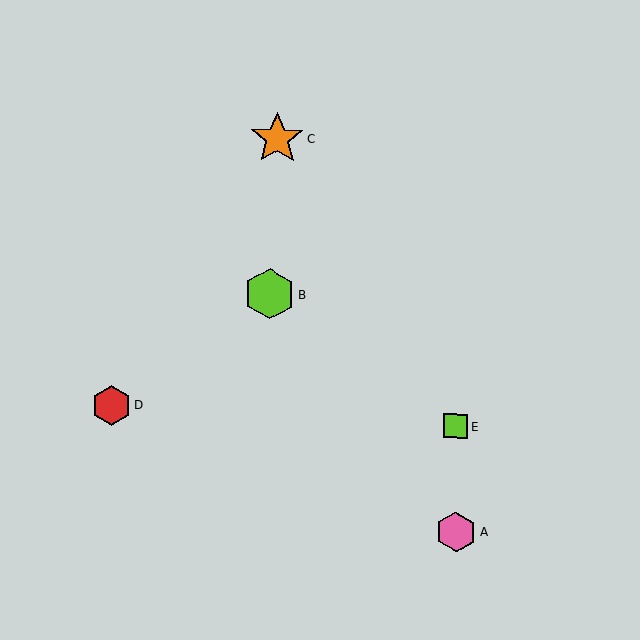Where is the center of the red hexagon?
The center of the red hexagon is at (111, 405).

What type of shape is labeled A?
Shape A is a pink hexagon.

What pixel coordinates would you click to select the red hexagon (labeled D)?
Click at (111, 405) to select the red hexagon D.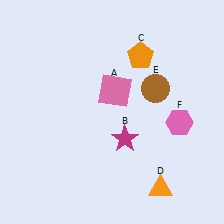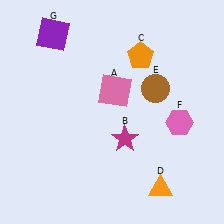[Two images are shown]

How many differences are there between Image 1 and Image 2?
There is 1 difference between the two images.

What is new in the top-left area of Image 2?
A purple square (G) was added in the top-left area of Image 2.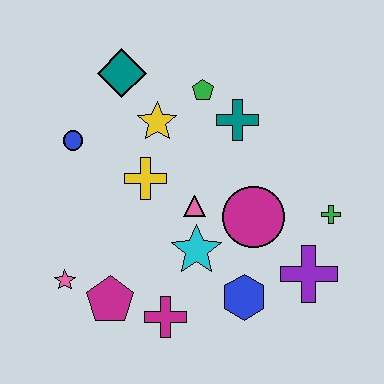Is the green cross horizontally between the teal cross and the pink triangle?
No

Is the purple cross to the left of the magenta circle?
No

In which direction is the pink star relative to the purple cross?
The pink star is to the left of the purple cross.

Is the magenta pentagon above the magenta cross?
Yes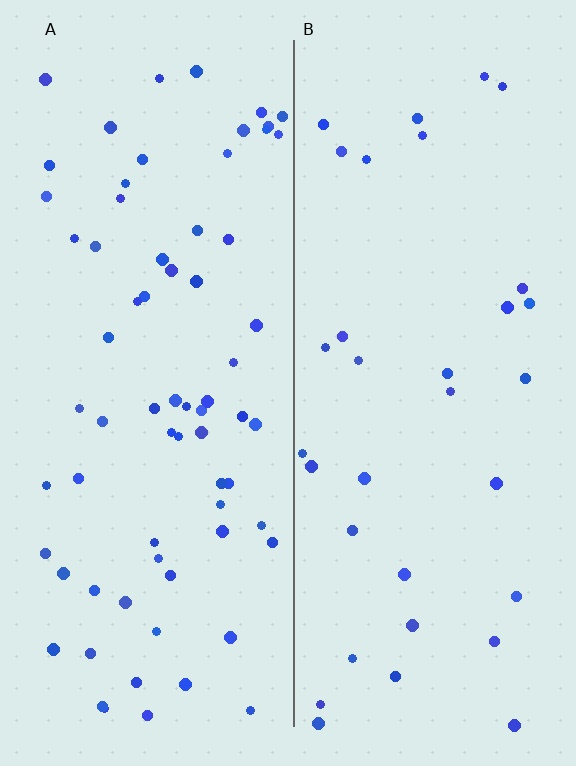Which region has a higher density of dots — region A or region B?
A (the left).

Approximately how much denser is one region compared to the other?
Approximately 2.1× — region A over region B.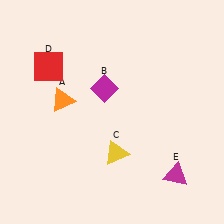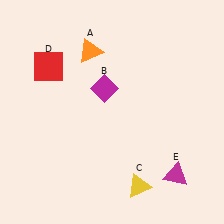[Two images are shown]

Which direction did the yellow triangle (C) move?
The yellow triangle (C) moved down.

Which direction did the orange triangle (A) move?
The orange triangle (A) moved up.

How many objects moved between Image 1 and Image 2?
2 objects moved between the two images.